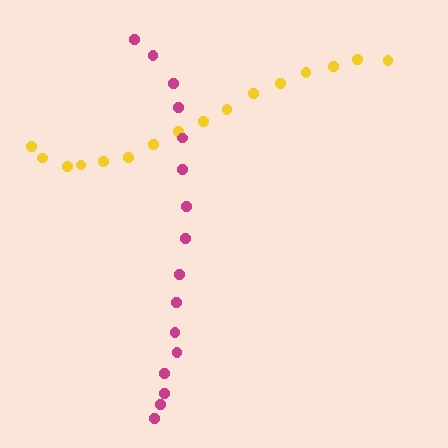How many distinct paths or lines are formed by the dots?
There are 2 distinct paths.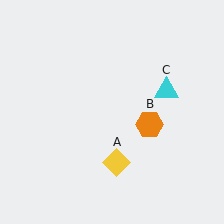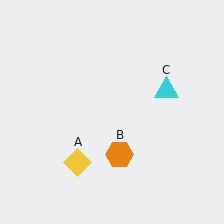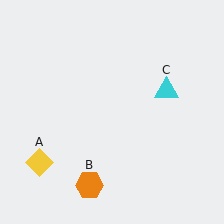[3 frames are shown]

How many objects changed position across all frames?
2 objects changed position: yellow diamond (object A), orange hexagon (object B).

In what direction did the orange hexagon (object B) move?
The orange hexagon (object B) moved down and to the left.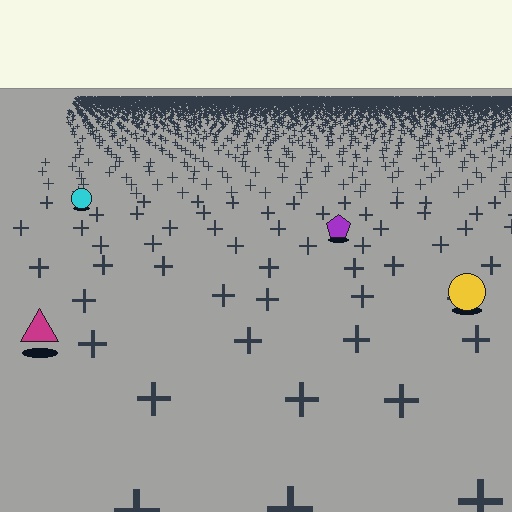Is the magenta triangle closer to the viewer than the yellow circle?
Yes. The magenta triangle is closer — you can tell from the texture gradient: the ground texture is coarser near it.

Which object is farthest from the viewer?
The cyan circle is farthest from the viewer. It appears smaller and the ground texture around it is denser.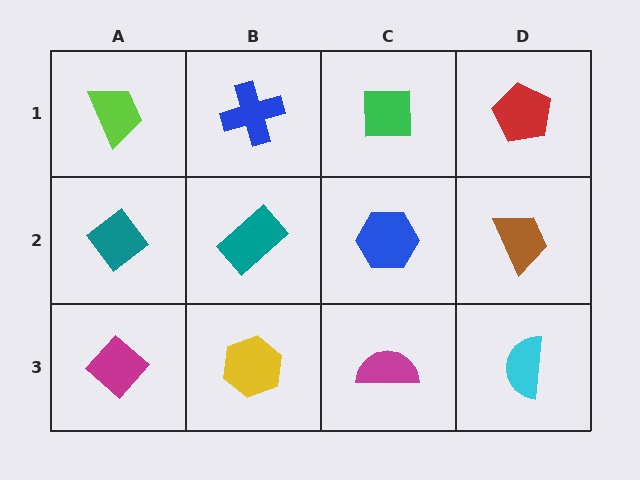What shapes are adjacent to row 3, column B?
A teal rectangle (row 2, column B), a magenta diamond (row 3, column A), a magenta semicircle (row 3, column C).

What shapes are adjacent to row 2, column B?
A blue cross (row 1, column B), a yellow hexagon (row 3, column B), a teal diamond (row 2, column A), a blue hexagon (row 2, column C).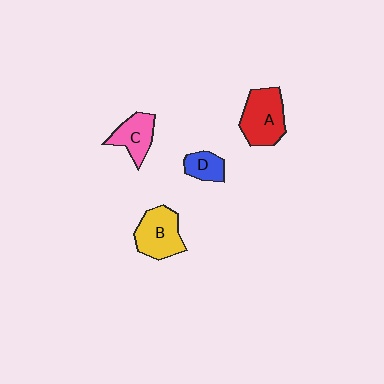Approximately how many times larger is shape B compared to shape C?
Approximately 1.3 times.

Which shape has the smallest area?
Shape D (blue).